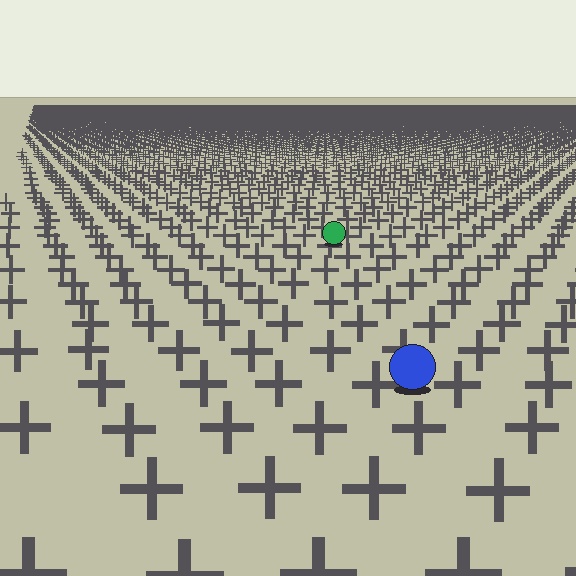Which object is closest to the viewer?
The blue circle is closest. The texture marks near it are larger and more spread out.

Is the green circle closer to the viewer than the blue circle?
No. The blue circle is closer — you can tell from the texture gradient: the ground texture is coarser near it.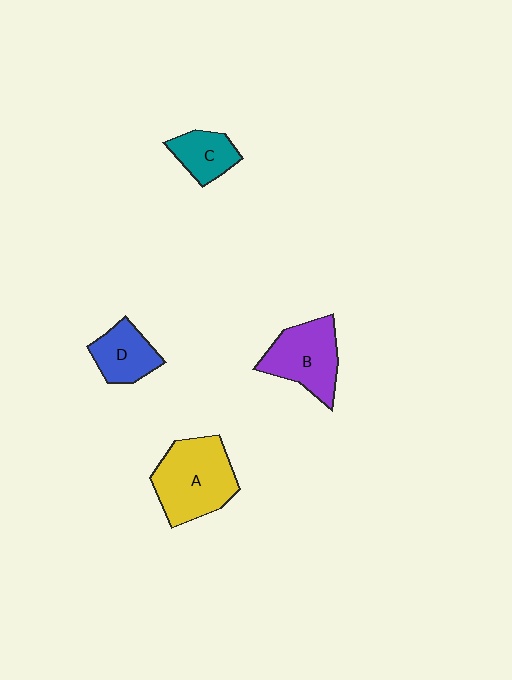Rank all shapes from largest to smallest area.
From largest to smallest: A (yellow), B (purple), D (blue), C (teal).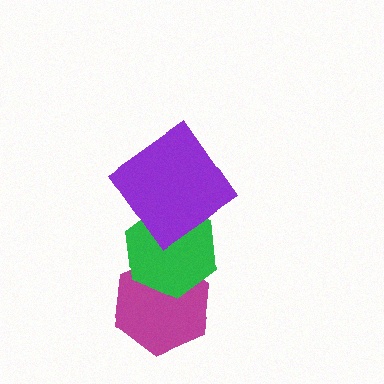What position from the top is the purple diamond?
The purple diamond is 1st from the top.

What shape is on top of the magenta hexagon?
The green hexagon is on top of the magenta hexagon.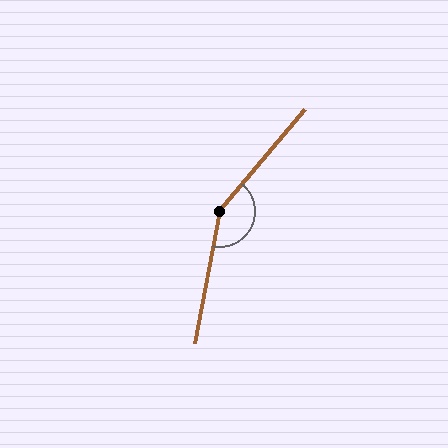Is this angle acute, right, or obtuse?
It is obtuse.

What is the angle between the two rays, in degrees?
Approximately 151 degrees.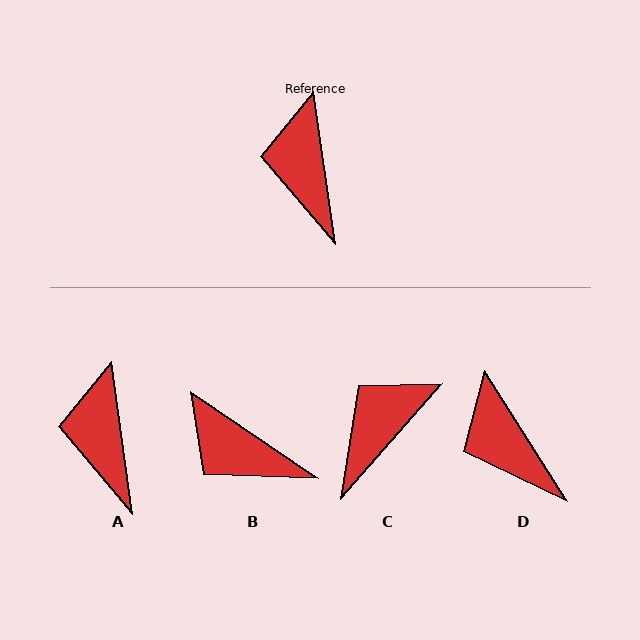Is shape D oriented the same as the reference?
No, it is off by about 24 degrees.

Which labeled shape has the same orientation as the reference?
A.